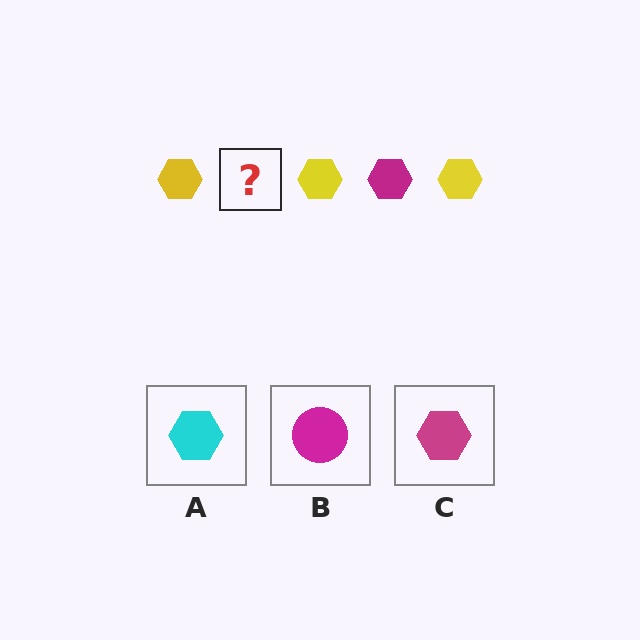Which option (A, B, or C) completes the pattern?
C.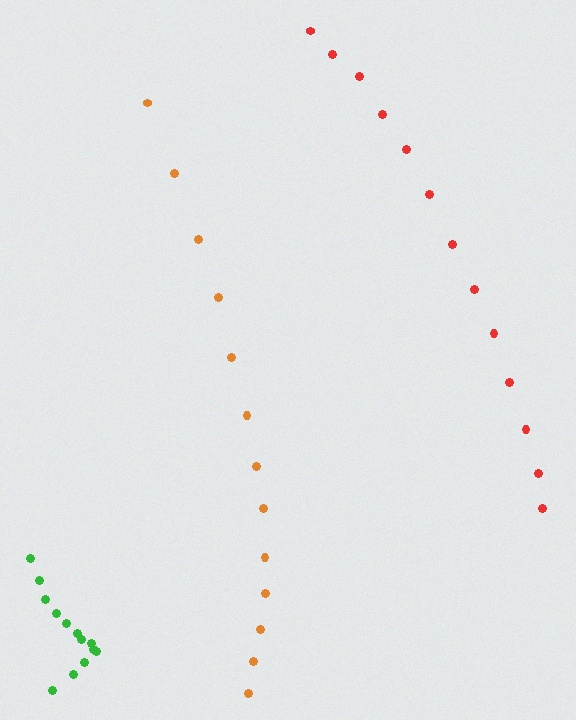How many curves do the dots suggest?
There are 3 distinct paths.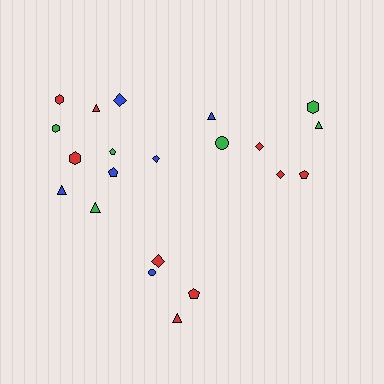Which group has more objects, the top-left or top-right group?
The top-left group.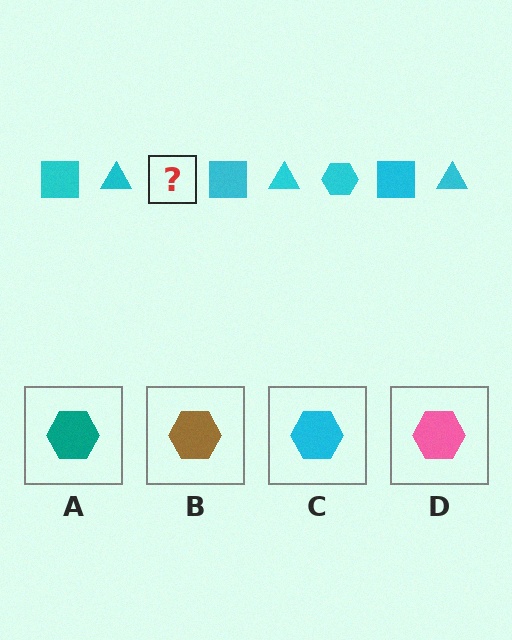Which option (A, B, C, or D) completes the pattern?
C.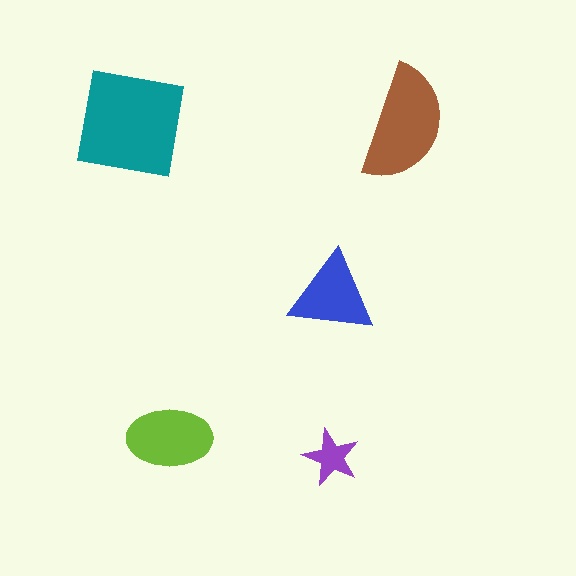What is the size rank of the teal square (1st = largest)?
1st.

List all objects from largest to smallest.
The teal square, the brown semicircle, the lime ellipse, the blue triangle, the purple star.